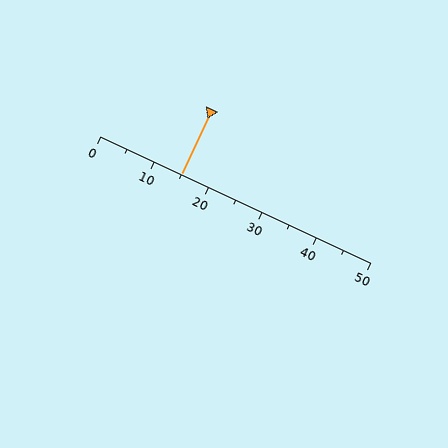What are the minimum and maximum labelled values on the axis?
The axis runs from 0 to 50.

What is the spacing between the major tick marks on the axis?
The major ticks are spaced 10 apart.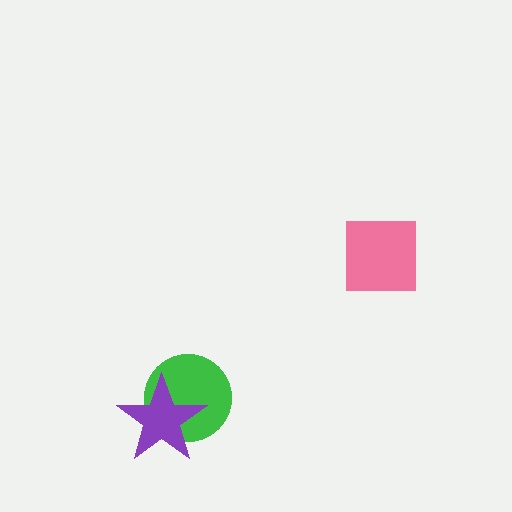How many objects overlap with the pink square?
0 objects overlap with the pink square.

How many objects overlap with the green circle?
1 object overlaps with the green circle.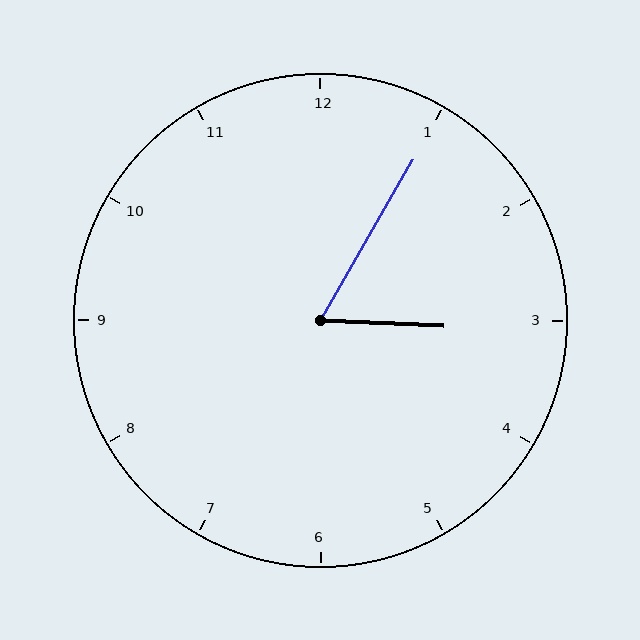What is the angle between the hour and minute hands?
Approximately 62 degrees.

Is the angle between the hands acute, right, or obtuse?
It is acute.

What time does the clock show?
3:05.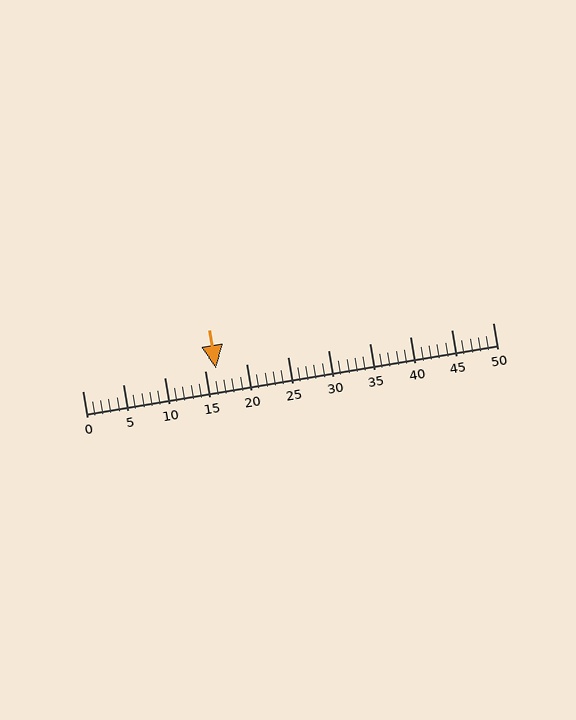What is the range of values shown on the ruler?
The ruler shows values from 0 to 50.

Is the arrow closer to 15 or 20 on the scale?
The arrow is closer to 15.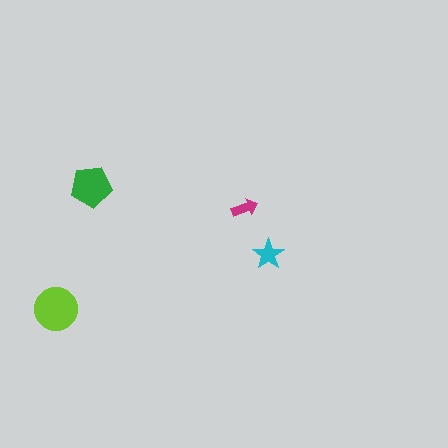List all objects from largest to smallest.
The lime circle, the green pentagon, the cyan star, the magenta arrow.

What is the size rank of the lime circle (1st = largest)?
1st.